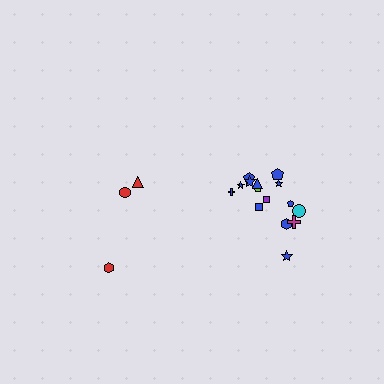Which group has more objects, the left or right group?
The right group.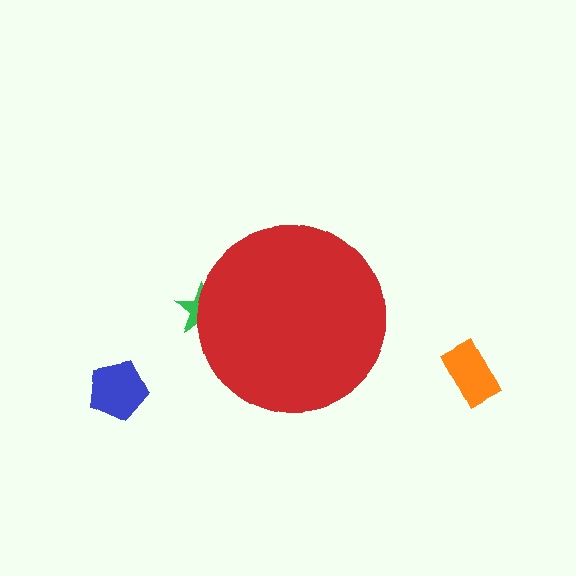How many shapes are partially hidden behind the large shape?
1 shape is partially hidden.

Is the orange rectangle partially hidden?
No, the orange rectangle is fully visible.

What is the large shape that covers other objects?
A red circle.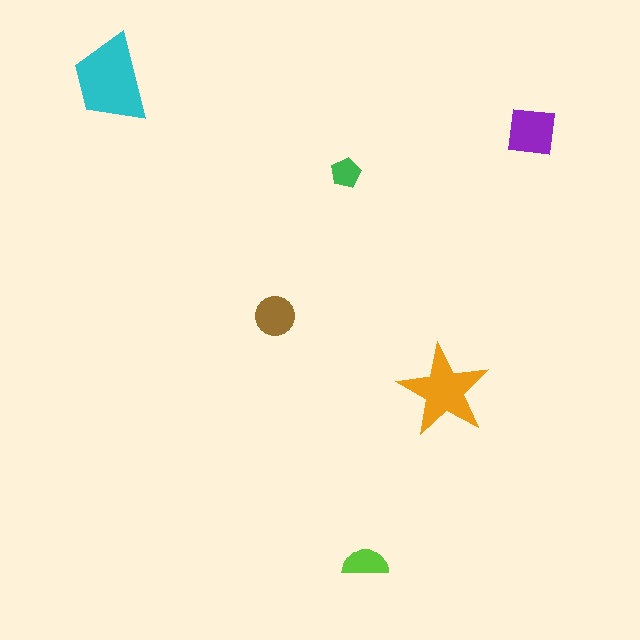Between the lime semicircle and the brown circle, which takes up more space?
The brown circle.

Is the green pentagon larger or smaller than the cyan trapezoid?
Smaller.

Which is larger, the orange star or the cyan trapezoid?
The cyan trapezoid.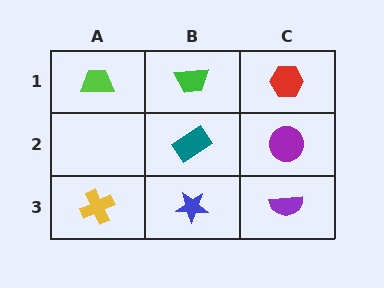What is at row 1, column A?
A lime trapezoid.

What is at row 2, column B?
A teal rectangle.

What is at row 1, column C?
A red hexagon.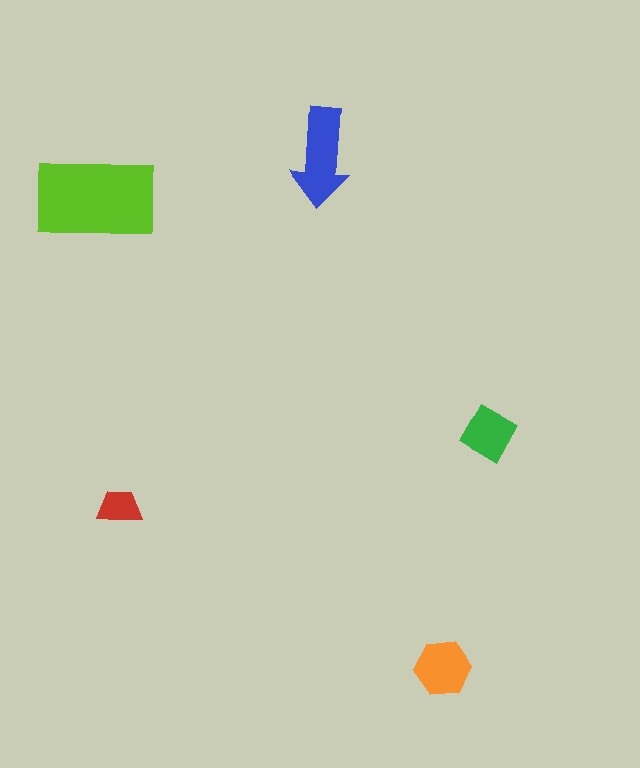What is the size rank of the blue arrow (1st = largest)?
2nd.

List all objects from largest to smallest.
The lime rectangle, the blue arrow, the orange hexagon, the green diamond, the red trapezoid.